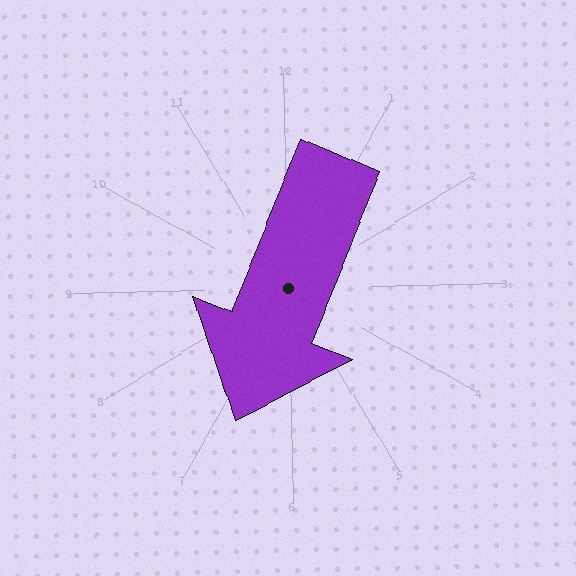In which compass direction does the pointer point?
Southwest.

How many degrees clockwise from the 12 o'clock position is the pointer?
Approximately 203 degrees.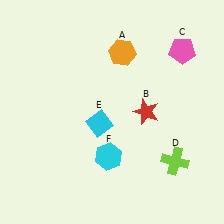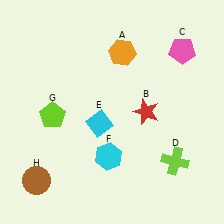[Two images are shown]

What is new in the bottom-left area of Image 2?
A lime pentagon (G) was added in the bottom-left area of Image 2.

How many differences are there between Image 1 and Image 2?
There are 2 differences between the two images.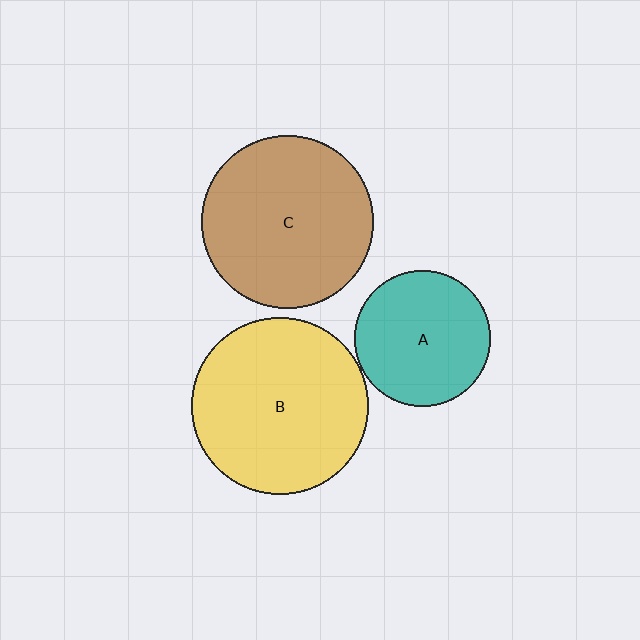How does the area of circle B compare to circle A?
Approximately 1.7 times.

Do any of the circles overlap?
No, none of the circles overlap.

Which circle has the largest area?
Circle B (yellow).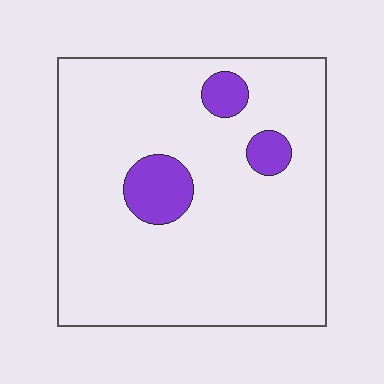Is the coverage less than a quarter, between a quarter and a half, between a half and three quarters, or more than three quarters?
Less than a quarter.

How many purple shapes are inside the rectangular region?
3.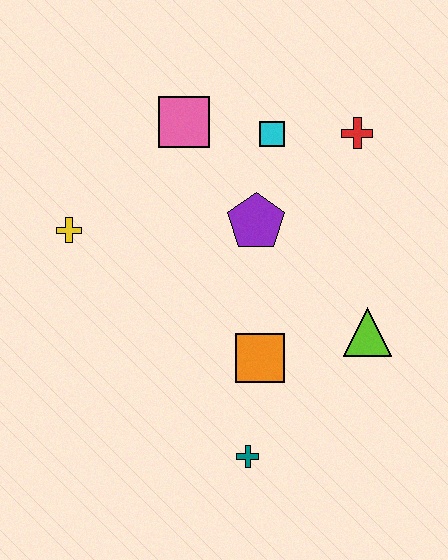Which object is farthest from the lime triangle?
The yellow cross is farthest from the lime triangle.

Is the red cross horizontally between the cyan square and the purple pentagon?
No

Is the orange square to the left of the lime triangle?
Yes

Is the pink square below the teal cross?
No